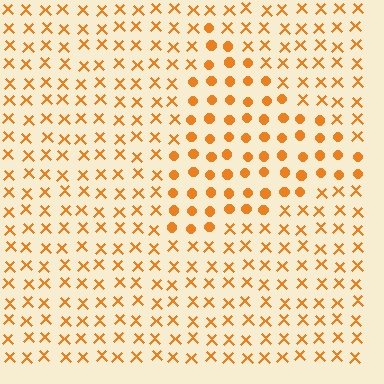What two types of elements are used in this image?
The image uses circles inside the triangle region and X marks outside it.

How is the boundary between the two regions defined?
The boundary is defined by a change in element shape: circles inside vs. X marks outside. All elements share the same color and spacing.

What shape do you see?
I see a triangle.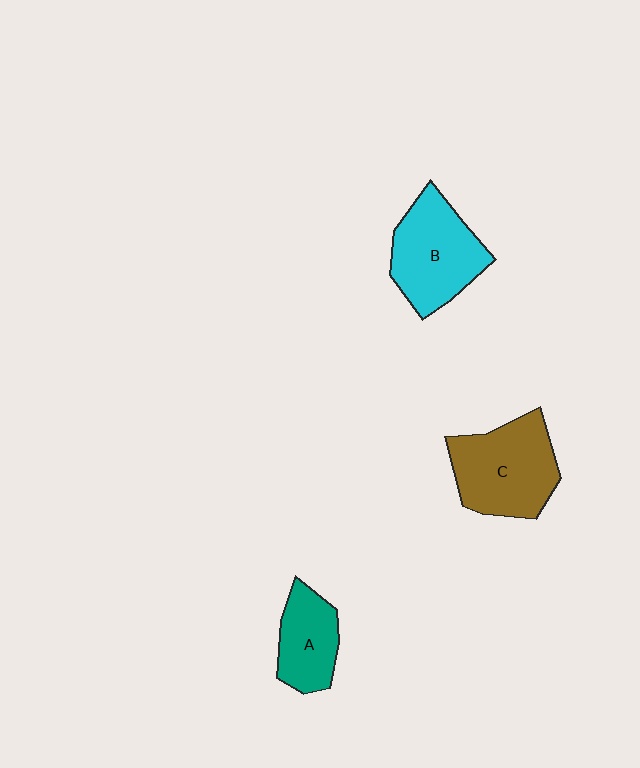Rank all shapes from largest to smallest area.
From largest to smallest: C (brown), B (cyan), A (teal).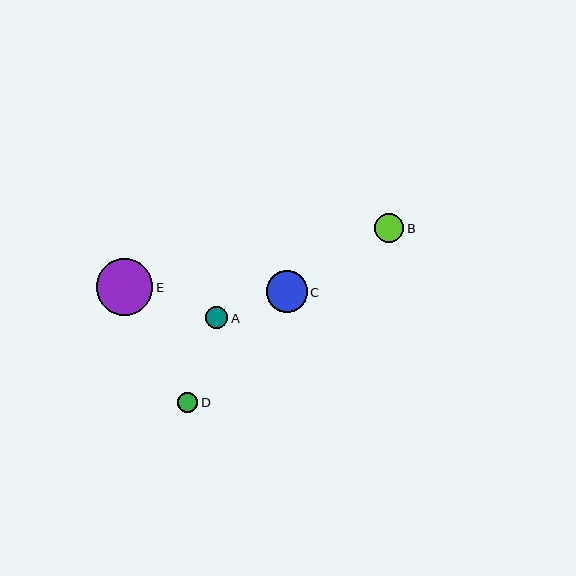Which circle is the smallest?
Circle D is the smallest with a size of approximately 20 pixels.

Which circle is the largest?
Circle E is the largest with a size of approximately 56 pixels.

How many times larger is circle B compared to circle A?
Circle B is approximately 1.3 times the size of circle A.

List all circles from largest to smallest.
From largest to smallest: E, C, B, A, D.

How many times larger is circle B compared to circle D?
Circle B is approximately 1.5 times the size of circle D.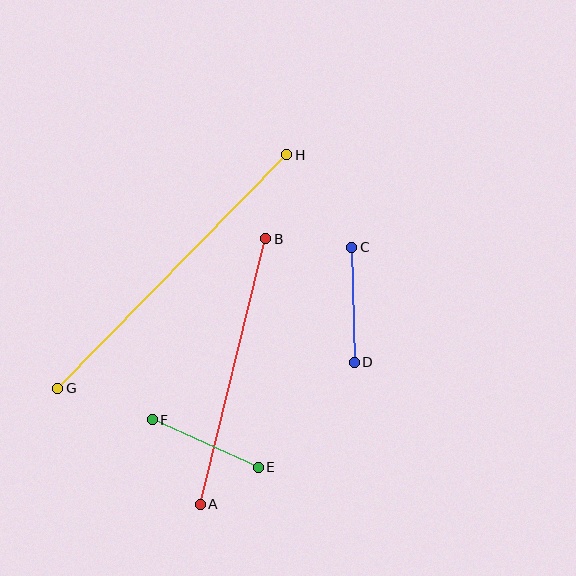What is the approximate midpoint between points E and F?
The midpoint is at approximately (205, 444) pixels.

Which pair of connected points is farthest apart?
Points G and H are farthest apart.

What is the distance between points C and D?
The distance is approximately 115 pixels.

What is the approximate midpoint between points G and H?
The midpoint is at approximately (172, 272) pixels.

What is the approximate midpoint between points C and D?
The midpoint is at approximately (353, 305) pixels.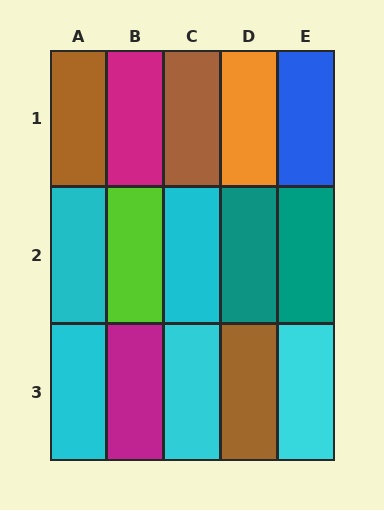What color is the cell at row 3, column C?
Cyan.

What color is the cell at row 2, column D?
Teal.